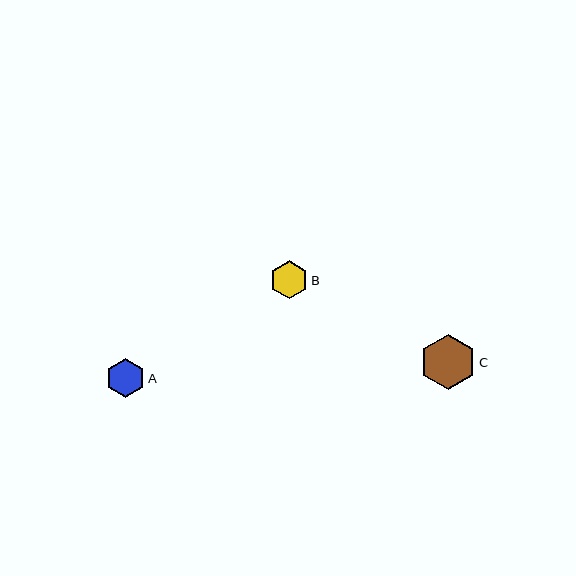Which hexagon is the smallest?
Hexagon B is the smallest with a size of approximately 38 pixels.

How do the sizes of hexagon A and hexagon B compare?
Hexagon A and hexagon B are approximately the same size.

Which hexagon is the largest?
Hexagon C is the largest with a size of approximately 55 pixels.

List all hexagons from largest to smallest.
From largest to smallest: C, A, B.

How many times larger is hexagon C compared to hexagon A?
Hexagon C is approximately 1.4 times the size of hexagon A.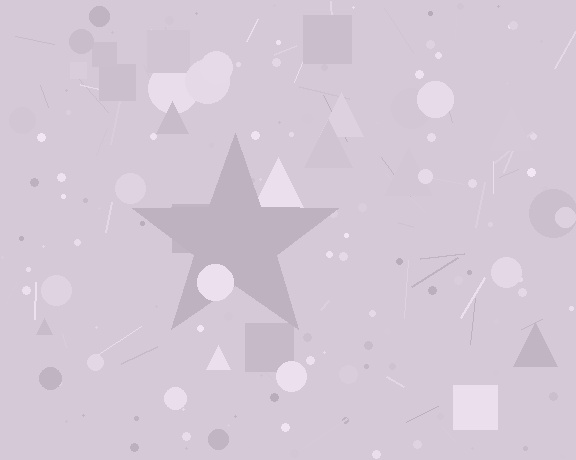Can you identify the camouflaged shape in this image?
The camouflaged shape is a star.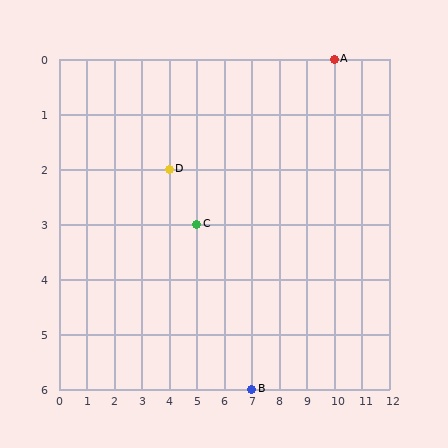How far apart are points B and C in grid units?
Points B and C are 2 columns and 3 rows apart (about 3.6 grid units diagonally).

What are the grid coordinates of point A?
Point A is at grid coordinates (10, 0).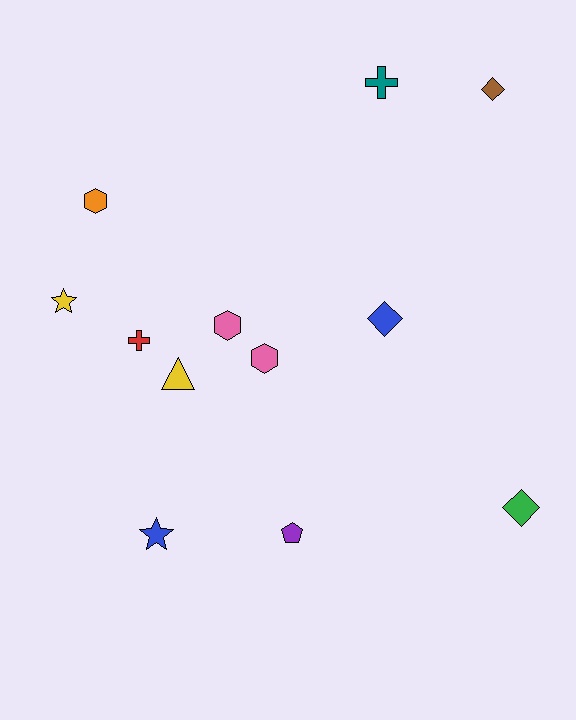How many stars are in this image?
There are 2 stars.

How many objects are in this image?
There are 12 objects.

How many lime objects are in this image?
There are no lime objects.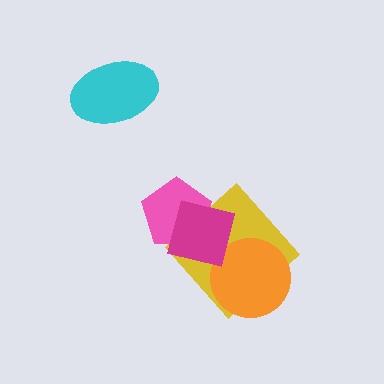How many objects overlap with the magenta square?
2 objects overlap with the magenta square.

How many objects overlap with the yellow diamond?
3 objects overlap with the yellow diamond.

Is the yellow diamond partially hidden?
Yes, it is partially covered by another shape.